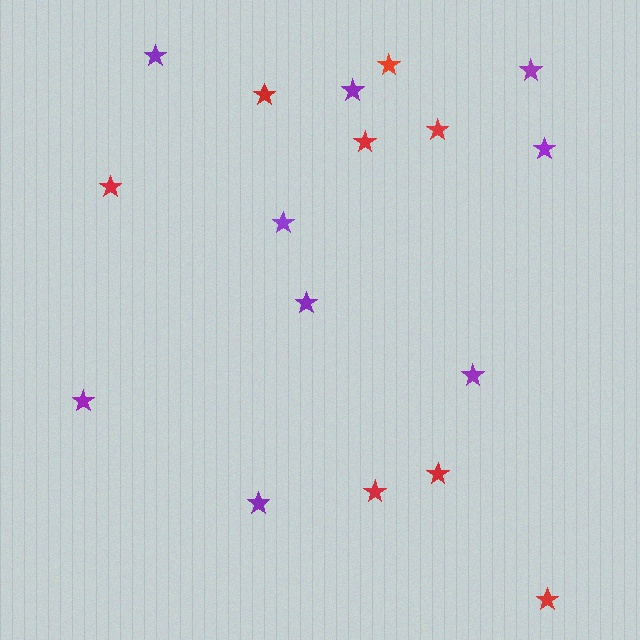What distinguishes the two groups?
There are 2 groups: one group of red stars (8) and one group of purple stars (9).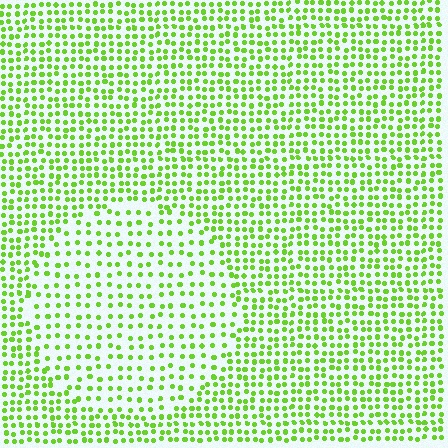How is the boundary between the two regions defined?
The boundary is defined by a change in element density (approximately 1.8x ratio). All elements are the same color, size, and shape.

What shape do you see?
I see a circle.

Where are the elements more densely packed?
The elements are more densely packed outside the circle boundary.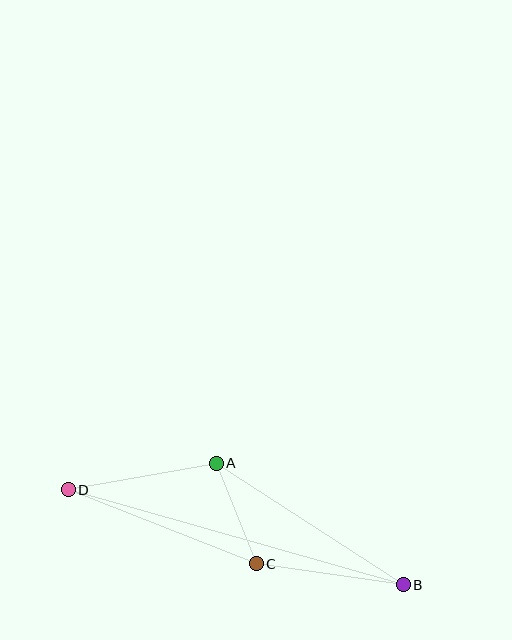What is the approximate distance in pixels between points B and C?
The distance between B and C is approximately 148 pixels.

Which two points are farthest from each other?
Points B and D are farthest from each other.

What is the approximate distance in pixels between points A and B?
The distance between A and B is approximately 223 pixels.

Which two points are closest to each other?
Points A and C are closest to each other.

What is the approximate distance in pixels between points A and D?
The distance between A and D is approximately 150 pixels.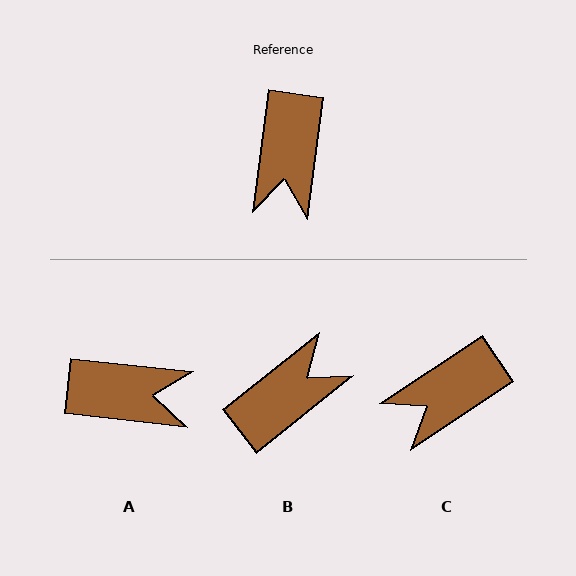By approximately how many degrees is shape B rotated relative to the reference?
Approximately 136 degrees counter-clockwise.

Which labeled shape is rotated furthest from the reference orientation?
B, about 136 degrees away.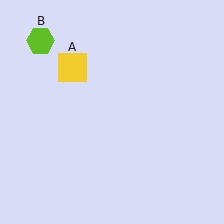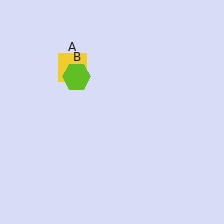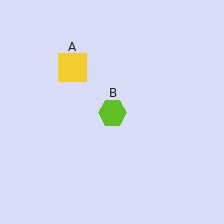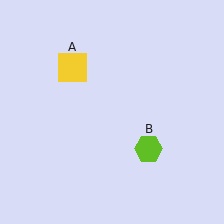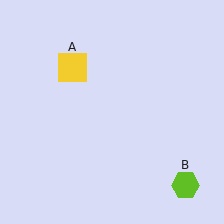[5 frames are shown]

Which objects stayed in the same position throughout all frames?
Yellow square (object A) remained stationary.